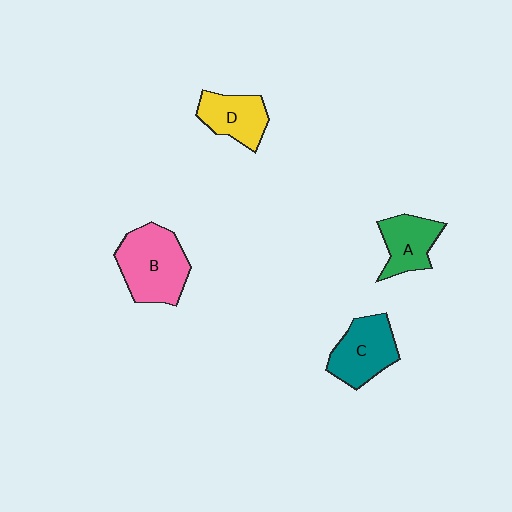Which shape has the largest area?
Shape B (pink).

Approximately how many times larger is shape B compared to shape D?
Approximately 1.5 times.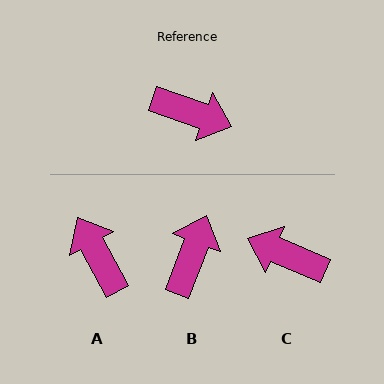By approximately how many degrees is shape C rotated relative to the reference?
Approximately 177 degrees counter-clockwise.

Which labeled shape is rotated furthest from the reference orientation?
C, about 177 degrees away.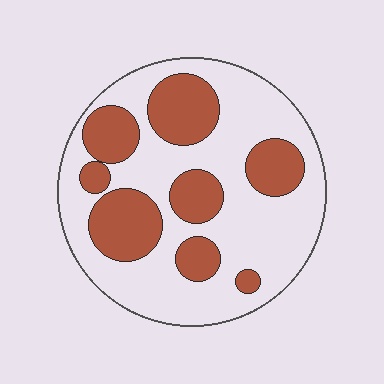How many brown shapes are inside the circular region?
8.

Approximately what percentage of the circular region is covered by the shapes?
Approximately 35%.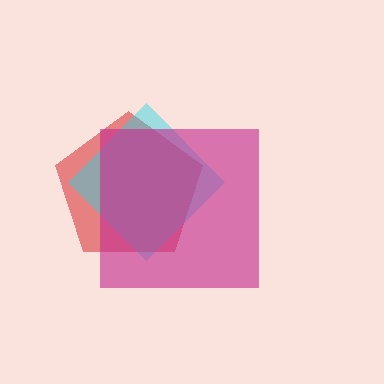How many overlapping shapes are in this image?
There are 3 overlapping shapes in the image.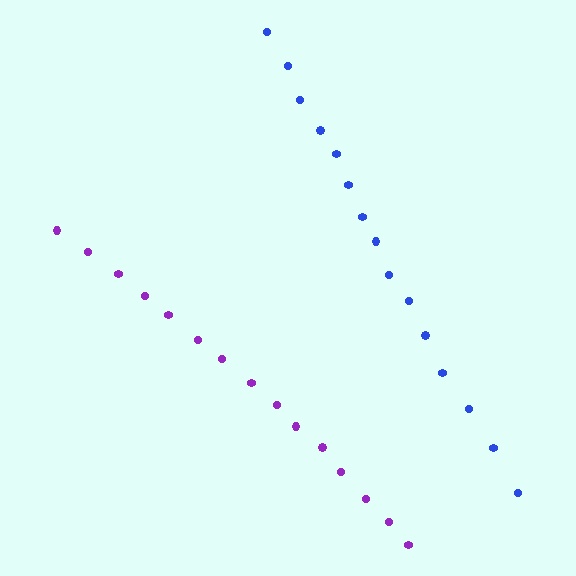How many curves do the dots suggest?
There are 2 distinct paths.